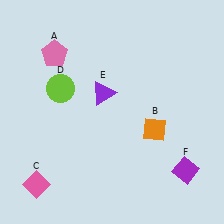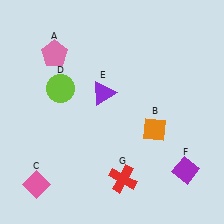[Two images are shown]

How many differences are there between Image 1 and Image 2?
There is 1 difference between the two images.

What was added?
A red cross (G) was added in Image 2.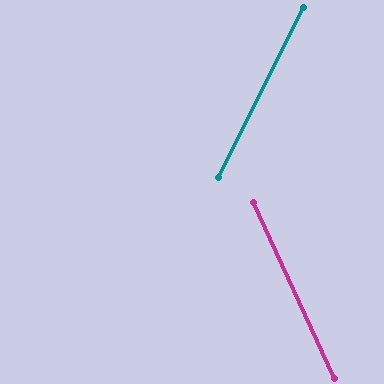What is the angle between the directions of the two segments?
Approximately 51 degrees.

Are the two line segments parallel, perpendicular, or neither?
Neither parallel nor perpendicular — they differ by about 51°.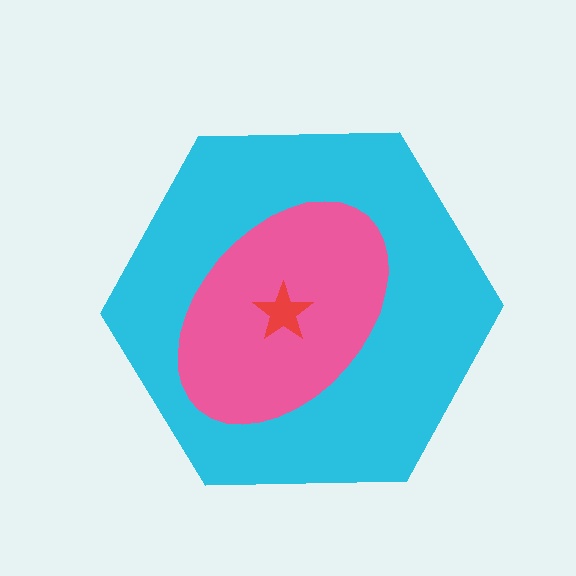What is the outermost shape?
The cyan hexagon.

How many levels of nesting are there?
3.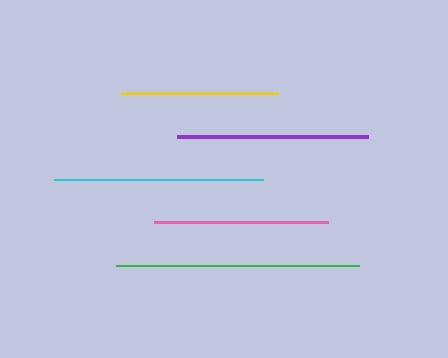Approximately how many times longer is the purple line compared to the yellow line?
The purple line is approximately 1.2 times the length of the yellow line.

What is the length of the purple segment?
The purple segment is approximately 191 pixels long.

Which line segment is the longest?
The green line is the longest at approximately 243 pixels.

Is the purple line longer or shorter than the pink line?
The purple line is longer than the pink line.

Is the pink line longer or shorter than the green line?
The green line is longer than the pink line.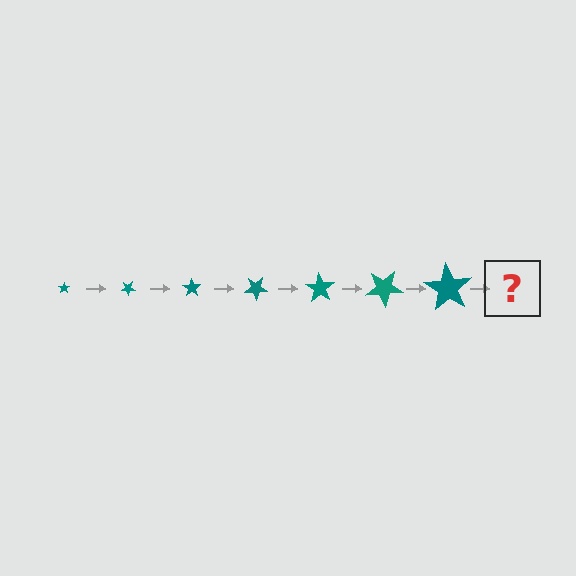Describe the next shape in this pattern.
It should be a star, larger than the previous one and rotated 245 degrees from the start.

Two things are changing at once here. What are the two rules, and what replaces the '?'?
The two rules are that the star grows larger each step and it rotates 35 degrees each step. The '?' should be a star, larger than the previous one and rotated 245 degrees from the start.